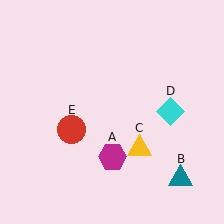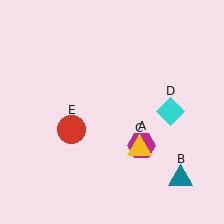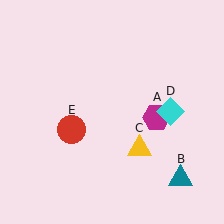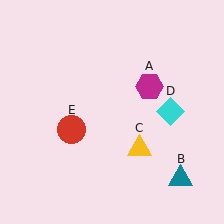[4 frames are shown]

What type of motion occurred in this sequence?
The magenta hexagon (object A) rotated counterclockwise around the center of the scene.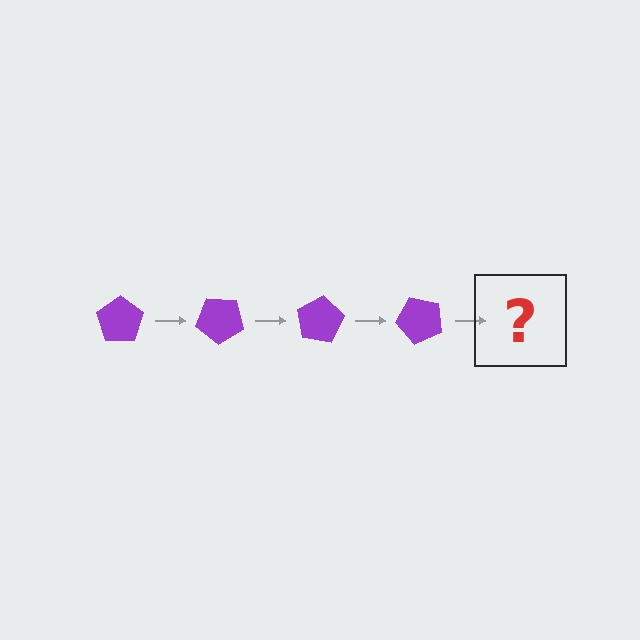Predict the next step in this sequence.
The next step is a purple pentagon rotated 160 degrees.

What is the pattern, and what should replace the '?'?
The pattern is that the pentagon rotates 40 degrees each step. The '?' should be a purple pentagon rotated 160 degrees.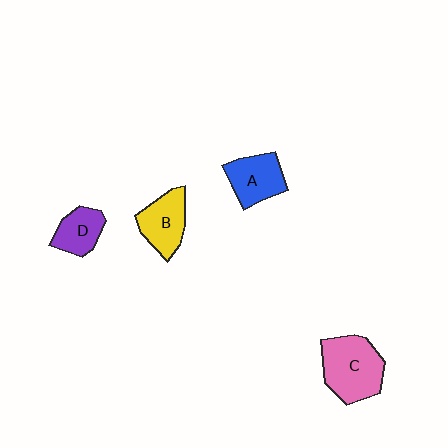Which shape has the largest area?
Shape C (pink).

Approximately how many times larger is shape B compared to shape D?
Approximately 1.3 times.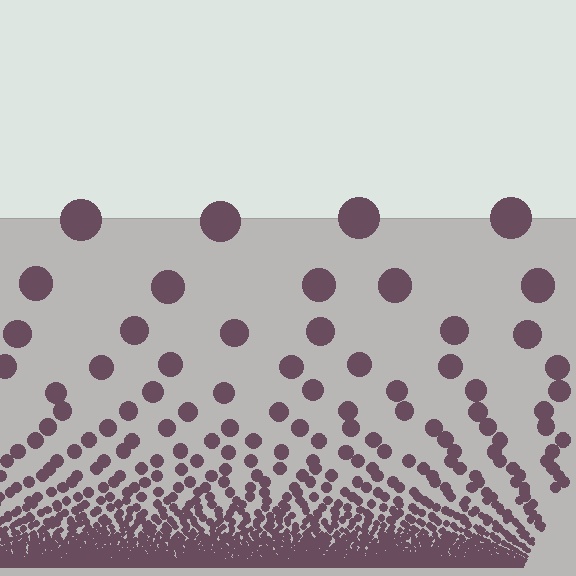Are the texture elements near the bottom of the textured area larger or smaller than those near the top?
Smaller. The gradient is inverted — elements near the bottom are smaller and denser.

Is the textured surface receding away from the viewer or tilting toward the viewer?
The surface appears to tilt toward the viewer. Texture elements get larger and sparser toward the top.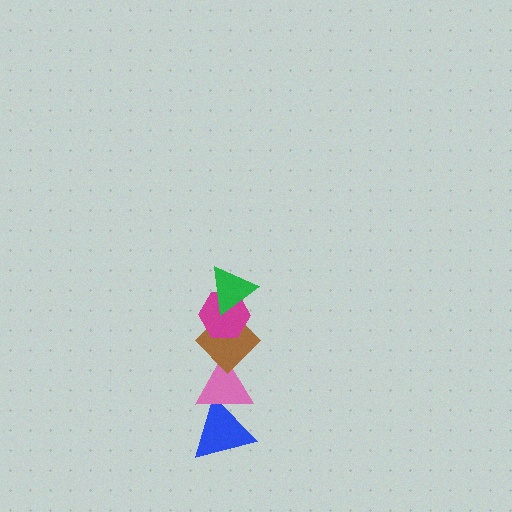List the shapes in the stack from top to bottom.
From top to bottom: the green triangle, the magenta hexagon, the brown diamond, the pink triangle, the blue triangle.